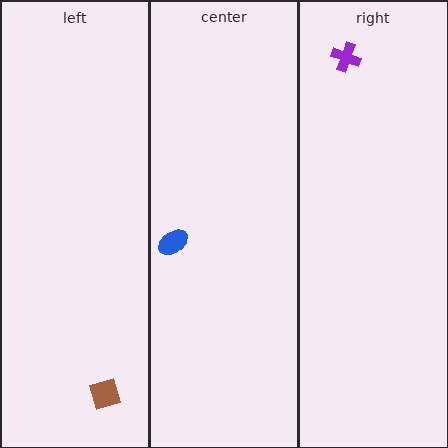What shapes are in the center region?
The blue ellipse.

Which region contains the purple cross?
The right region.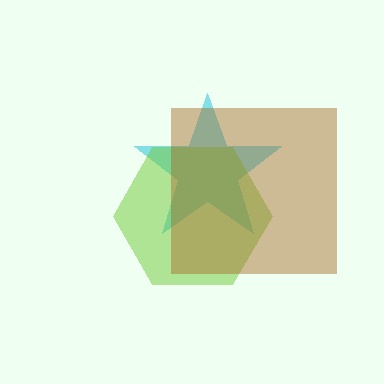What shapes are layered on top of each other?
The layered shapes are: a cyan star, a lime hexagon, a brown square.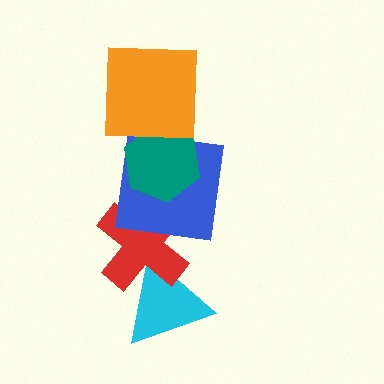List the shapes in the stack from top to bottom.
From top to bottom: the orange square, the teal hexagon, the blue square, the red cross, the cyan triangle.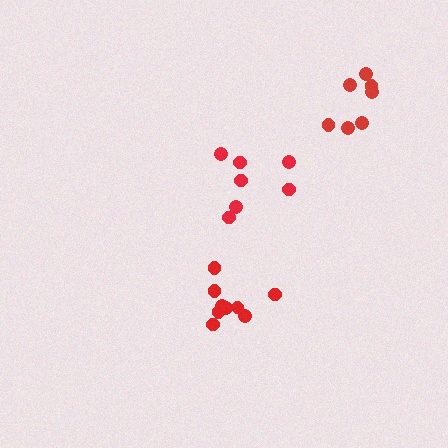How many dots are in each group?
Group 1: 7 dots, Group 2: 9 dots, Group 3: 7 dots (23 total).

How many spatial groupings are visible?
There are 3 spatial groupings.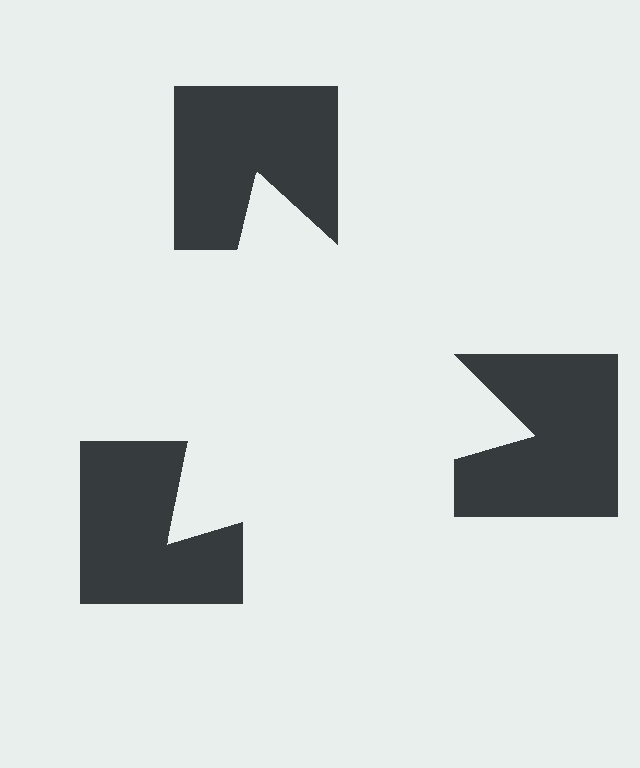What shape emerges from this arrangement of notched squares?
An illusory triangle — its edges are inferred from the aligned wedge cuts in the notched squares, not physically drawn.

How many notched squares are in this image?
There are 3 — one at each vertex of the illusory triangle.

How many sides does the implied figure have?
3 sides.